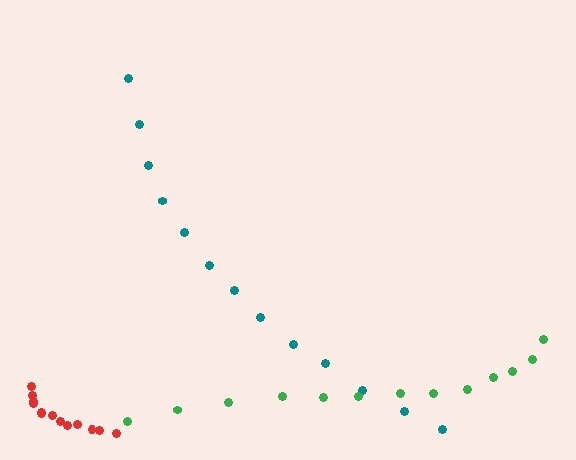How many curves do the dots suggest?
There are 3 distinct paths.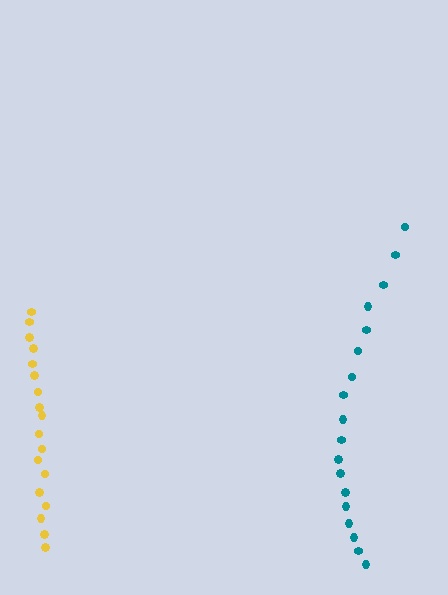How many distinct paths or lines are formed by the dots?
There are 2 distinct paths.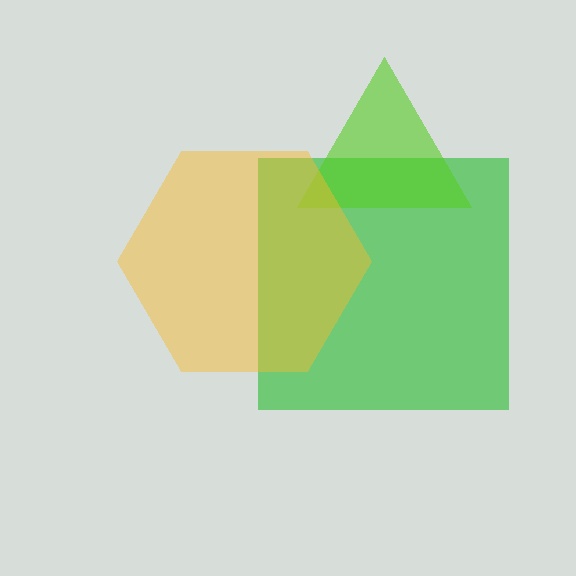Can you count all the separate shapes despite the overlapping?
Yes, there are 3 separate shapes.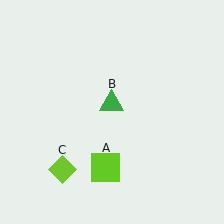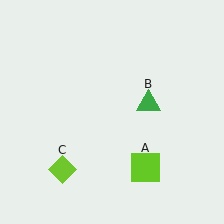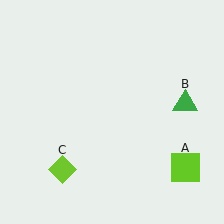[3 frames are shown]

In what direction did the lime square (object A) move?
The lime square (object A) moved right.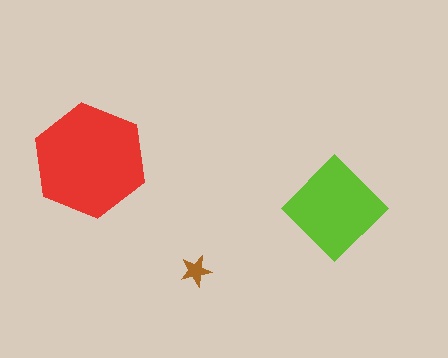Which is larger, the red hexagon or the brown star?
The red hexagon.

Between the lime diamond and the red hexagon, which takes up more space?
The red hexagon.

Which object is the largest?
The red hexagon.